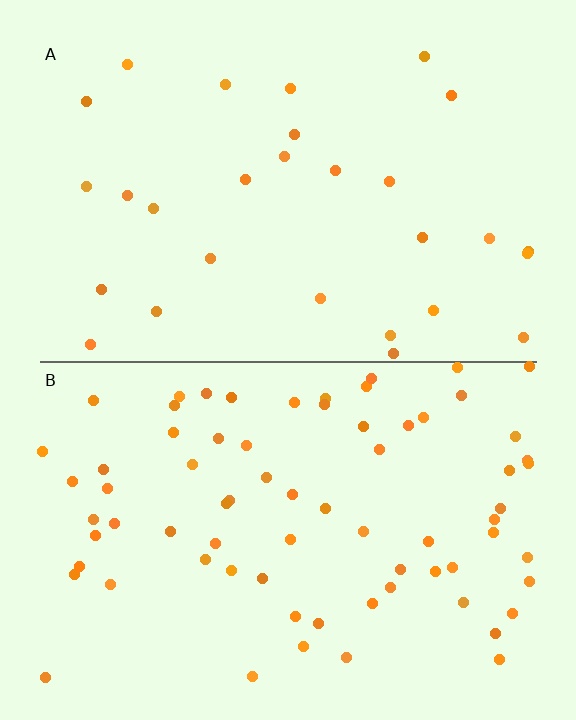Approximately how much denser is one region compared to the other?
Approximately 2.6× — region B over region A.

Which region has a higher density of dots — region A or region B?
B (the bottom).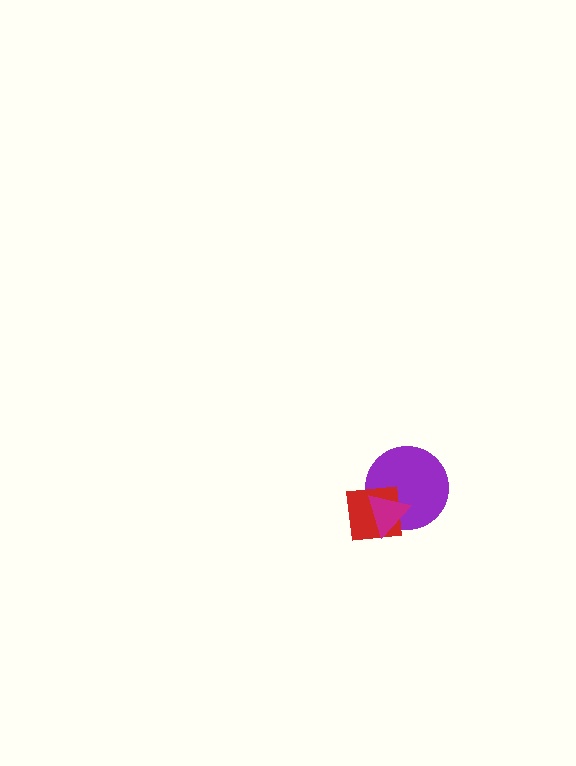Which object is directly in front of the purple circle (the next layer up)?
The red square is directly in front of the purple circle.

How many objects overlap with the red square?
2 objects overlap with the red square.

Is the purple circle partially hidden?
Yes, it is partially covered by another shape.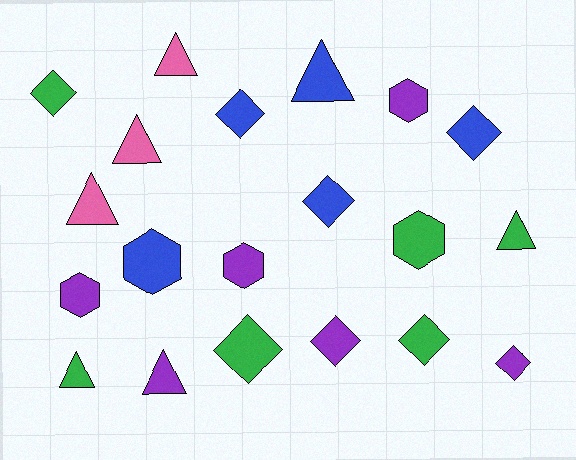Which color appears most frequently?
Green, with 6 objects.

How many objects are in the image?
There are 20 objects.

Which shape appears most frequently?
Diamond, with 8 objects.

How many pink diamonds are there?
There are no pink diamonds.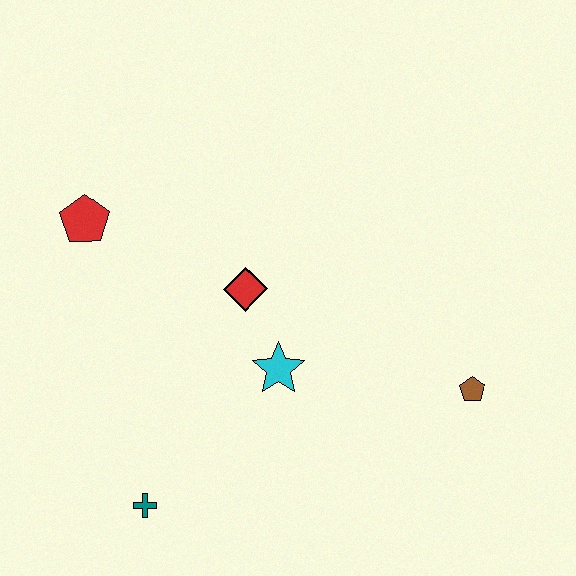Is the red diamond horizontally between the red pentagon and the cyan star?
Yes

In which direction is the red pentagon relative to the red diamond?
The red pentagon is to the left of the red diamond.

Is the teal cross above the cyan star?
No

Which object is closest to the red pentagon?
The red diamond is closest to the red pentagon.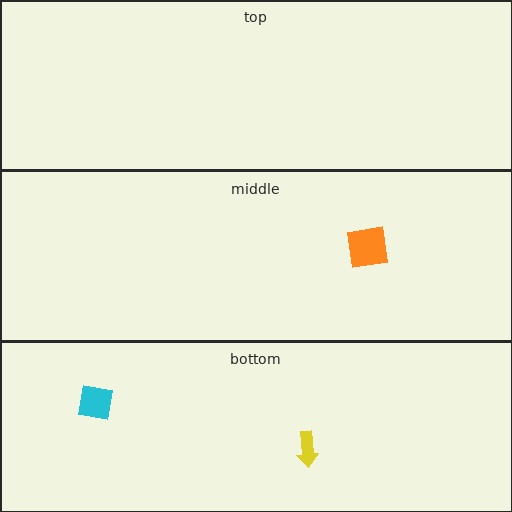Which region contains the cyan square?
The bottom region.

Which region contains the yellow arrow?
The bottom region.